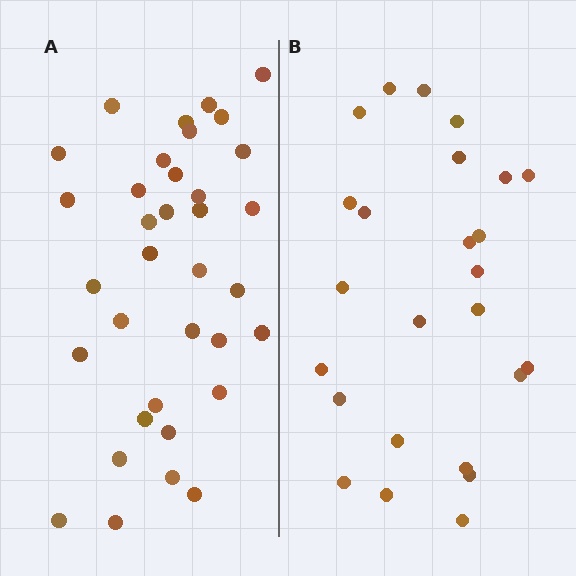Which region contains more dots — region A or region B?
Region A (the left region) has more dots.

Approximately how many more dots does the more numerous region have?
Region A has roughly 10 or so more dots than region B.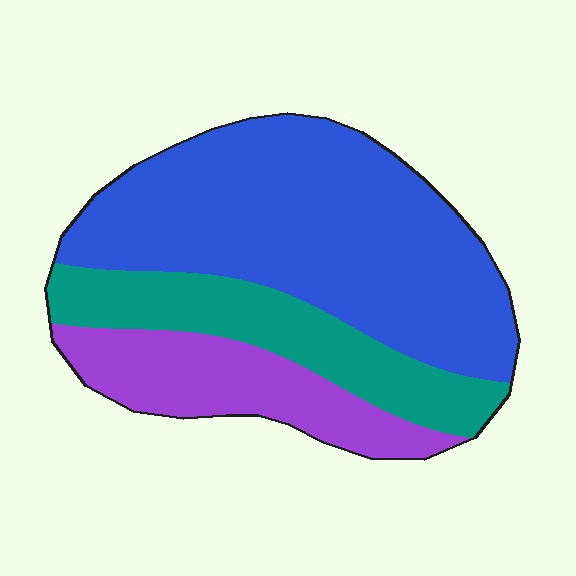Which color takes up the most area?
Blue, at roughly 55%.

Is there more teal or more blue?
Blue.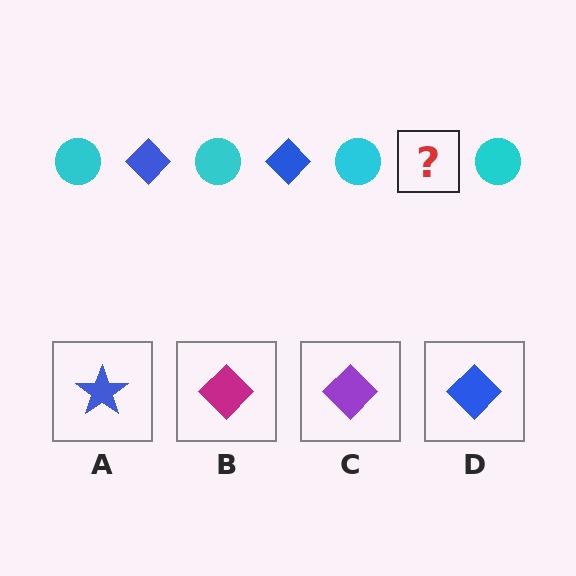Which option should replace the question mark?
Option D.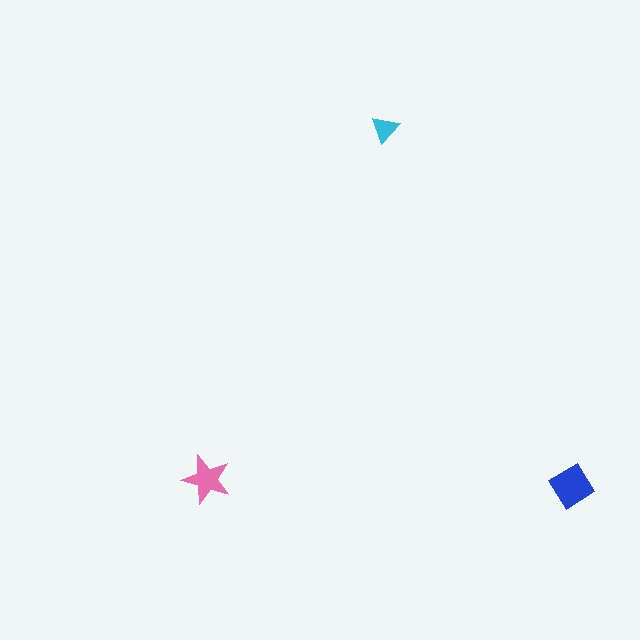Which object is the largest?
The blue diamond.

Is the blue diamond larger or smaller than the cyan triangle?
Larger.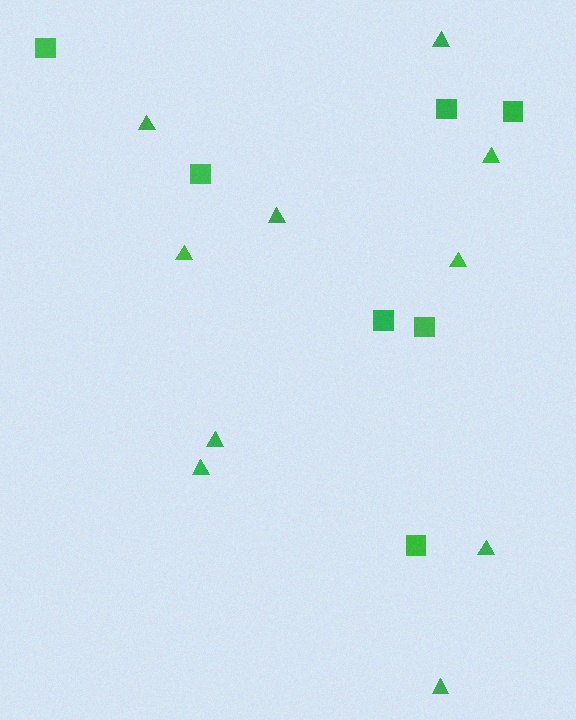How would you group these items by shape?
There are 2 groups: one group of triangles (10) and one group of squares (7).